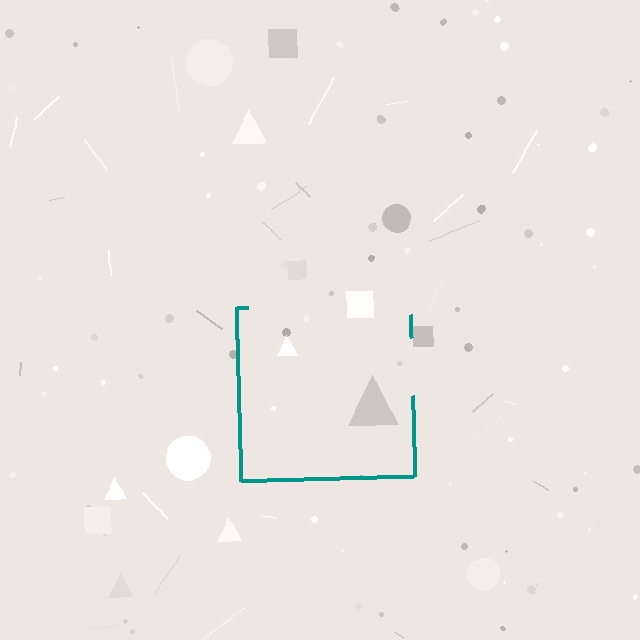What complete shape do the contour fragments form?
The contour fragments form a square.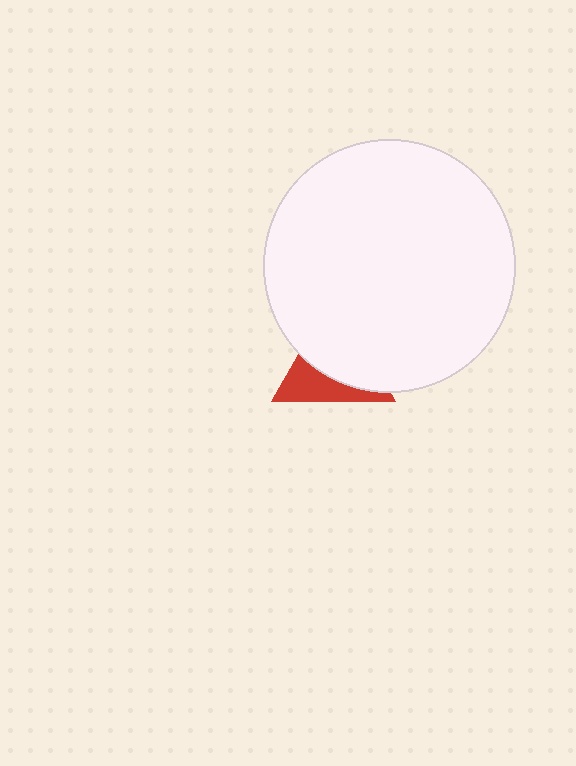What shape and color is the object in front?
The object in front is a white circle.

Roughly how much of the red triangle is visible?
A small part of it is visible (roughly 38%).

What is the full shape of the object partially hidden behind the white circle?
The partially hidden object is a red triangle.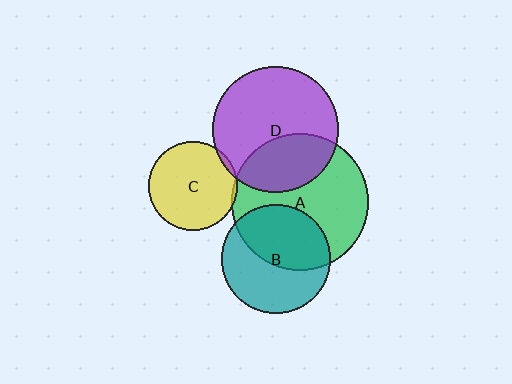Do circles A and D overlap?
Yes.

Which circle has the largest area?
Circle A (green).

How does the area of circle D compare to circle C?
Approximately 2.0 times.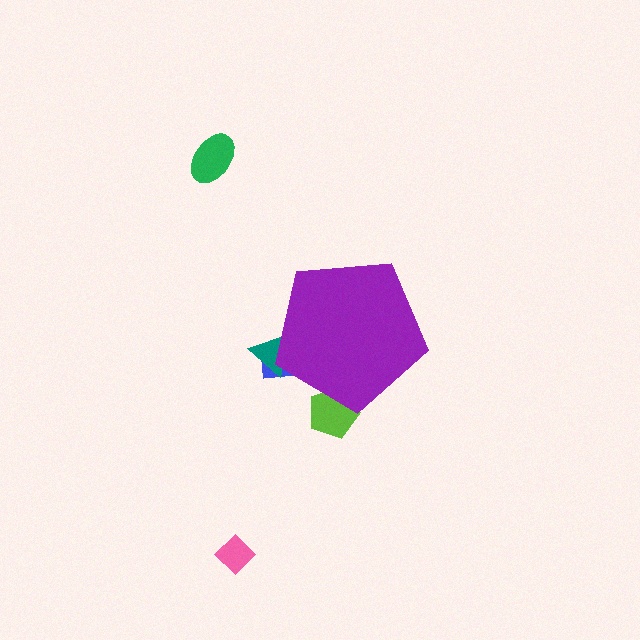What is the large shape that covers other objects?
A purple pentagon.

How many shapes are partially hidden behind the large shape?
3 shapes are partially hidden.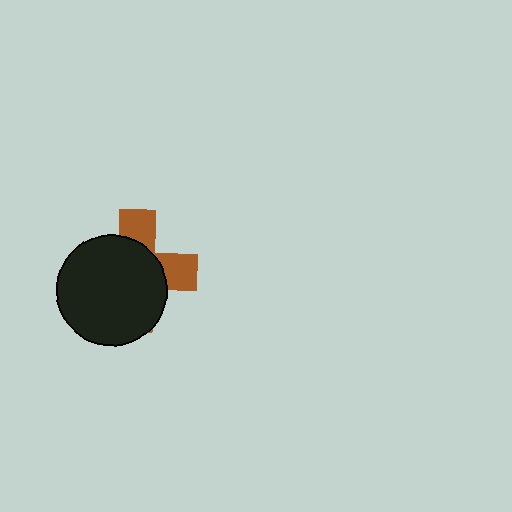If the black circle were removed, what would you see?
You would see the complete brown cross.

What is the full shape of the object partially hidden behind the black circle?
The partially hidden object is a brown cross.